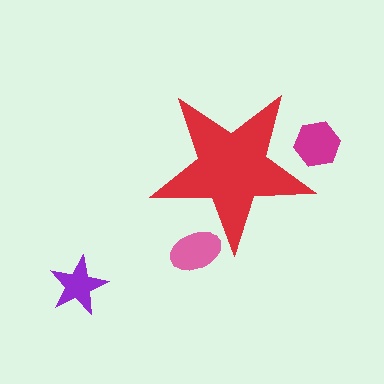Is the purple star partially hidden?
No, the purple star is fully visible.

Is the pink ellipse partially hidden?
Yes, the pink ellipse is partially hidden behind the red star.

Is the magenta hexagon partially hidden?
Yes, the magenta hexagon is partially hidden behind the red star.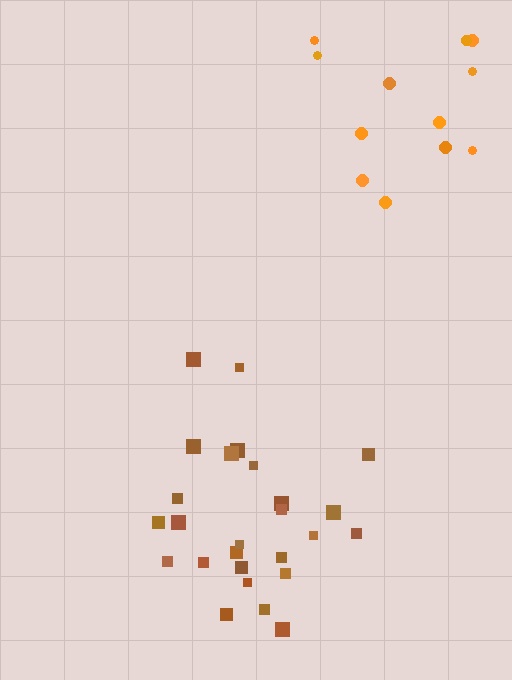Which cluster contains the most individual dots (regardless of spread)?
Brown (26).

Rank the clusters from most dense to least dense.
brown, orange.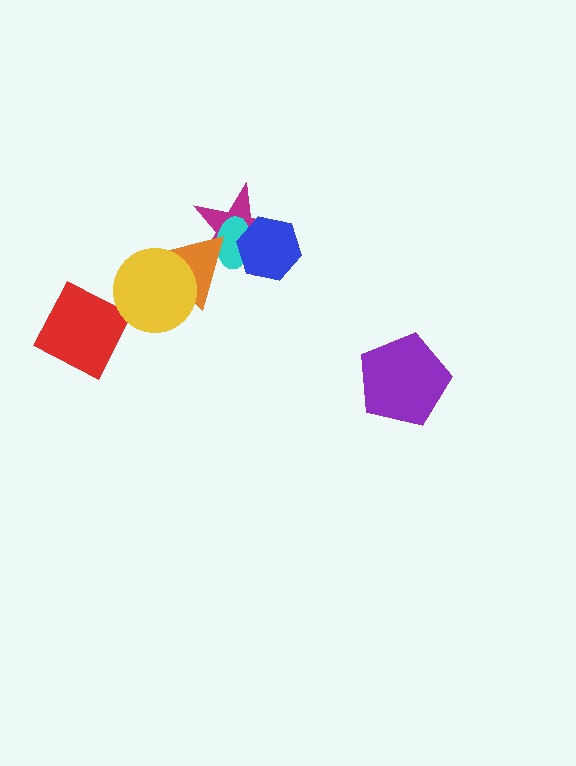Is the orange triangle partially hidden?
Yes, it is partially covered by another shape.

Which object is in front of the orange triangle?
The yellow circle is in front of the orange triangle.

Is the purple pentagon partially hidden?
No, no other shape covers it.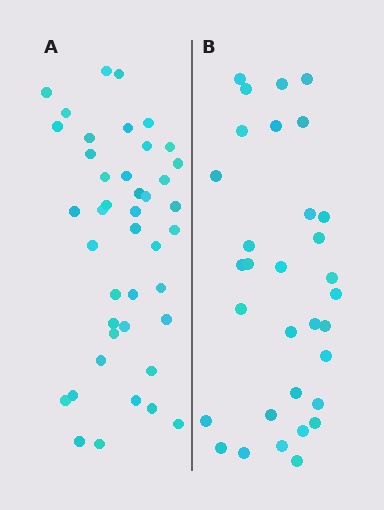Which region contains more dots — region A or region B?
Region A (the left region) has more dots.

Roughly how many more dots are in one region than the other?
Region A has roughly 10 or so more dots than region B.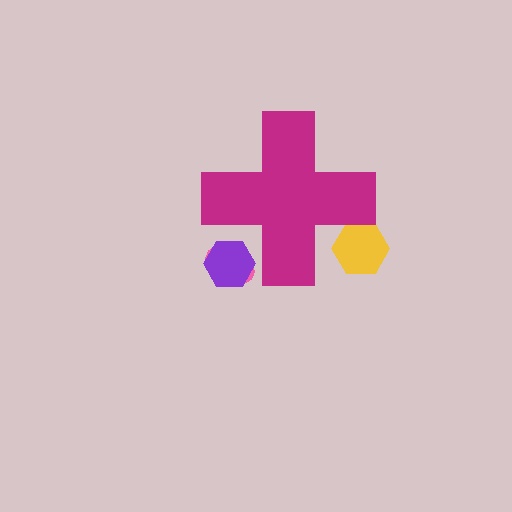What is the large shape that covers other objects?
A magenta cross.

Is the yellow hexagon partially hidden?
Yes, the yellow hexagon is partially hidden behind the magenta cross.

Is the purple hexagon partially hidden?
Yes, the purple hexagon is partially hidden behind the magenta cross.